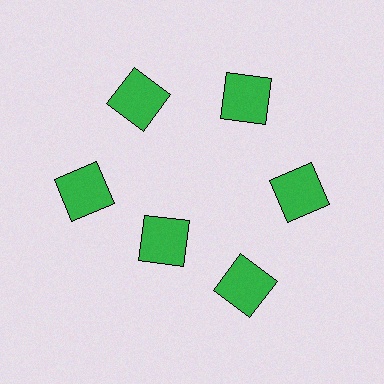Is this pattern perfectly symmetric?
No. The 6 green squares are arranged in a ring, but one element near the 7 o'clock position is pulled inward toward the center, breaking the 6-fold rotational symmetry.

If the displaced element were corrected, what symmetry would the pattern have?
It would have 6-fold rotational symmetry — the pattern would map onto itself every 60 degrees.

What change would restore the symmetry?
The symmetry would be restored by moving it outward, back onto the ring so that all 6 squares sit at equal angles and equal distance from the center.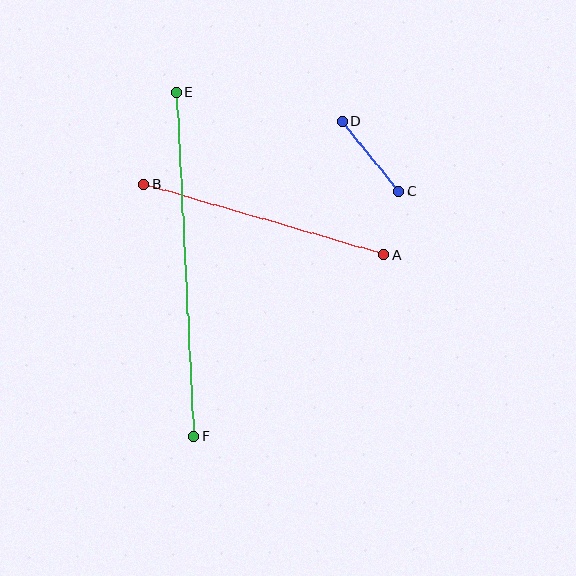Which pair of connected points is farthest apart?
Points E and F are farthest apart.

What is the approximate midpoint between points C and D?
The midpoint is at approximately (370, 156) pixels.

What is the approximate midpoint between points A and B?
The midpoint is at approximately (264, 219) pixels.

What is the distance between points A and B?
The distance is approximately 251 pixels.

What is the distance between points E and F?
The distance is approximately 344 pixels.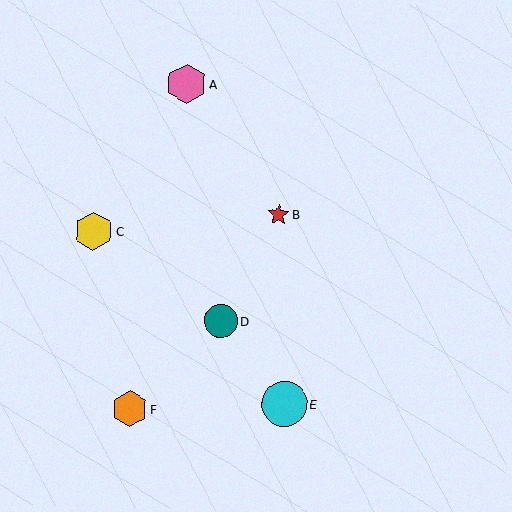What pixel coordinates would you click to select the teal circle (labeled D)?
Click at (221, 321) to select the teal circle D.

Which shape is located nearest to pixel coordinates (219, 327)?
The teal circle (labeled D) at (221, 321) is nearest to that location.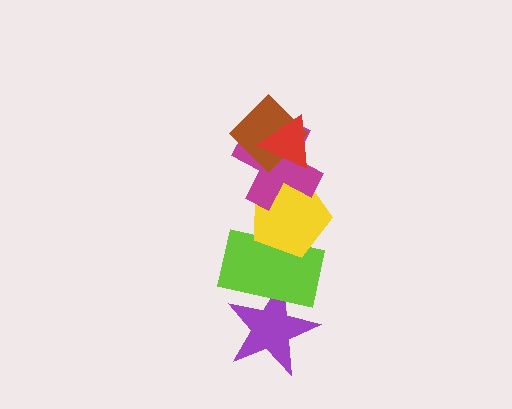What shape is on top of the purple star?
The lime rectangle is on top of the purple star.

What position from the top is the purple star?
The purple star is 6th from the top.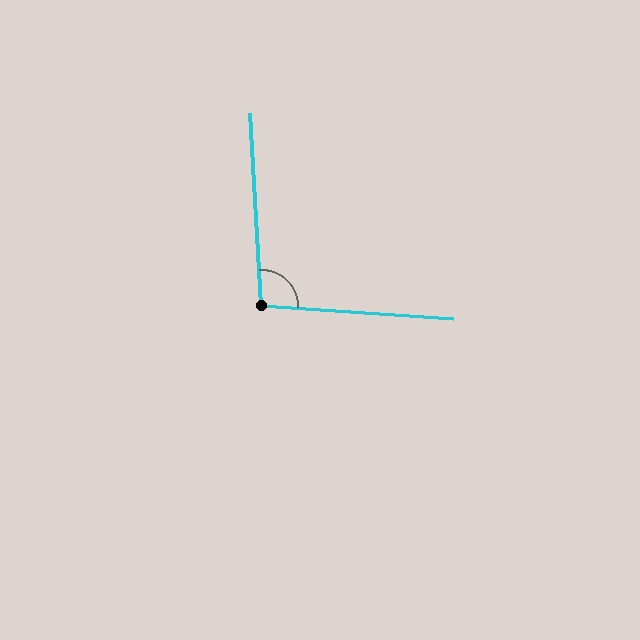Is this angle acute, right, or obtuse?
It is obtuse.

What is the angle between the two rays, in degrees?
Approximately 97 degrees.